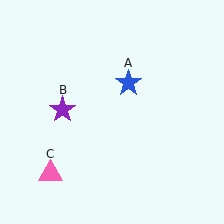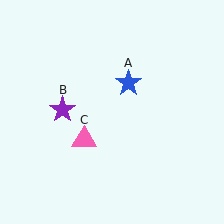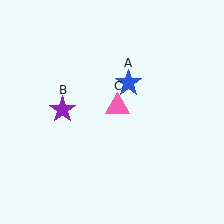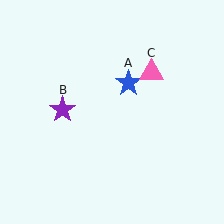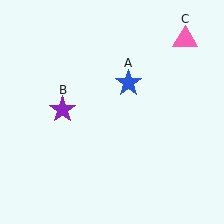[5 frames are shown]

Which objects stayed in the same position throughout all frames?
Blue star (object A) and purple star (object B) remained stationary.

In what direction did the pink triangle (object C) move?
The pink triangle (object C) moved up and to the right.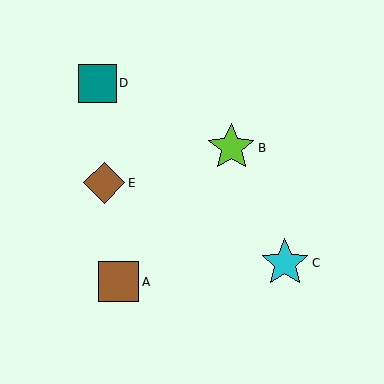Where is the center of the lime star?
The center of the lime star is at (231, 148).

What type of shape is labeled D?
Shape D is a teal square.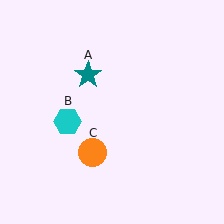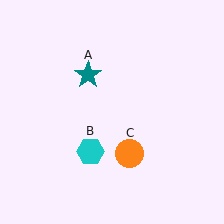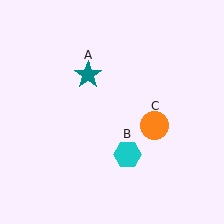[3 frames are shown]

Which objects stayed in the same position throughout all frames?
Teal star (object A) remained stationary.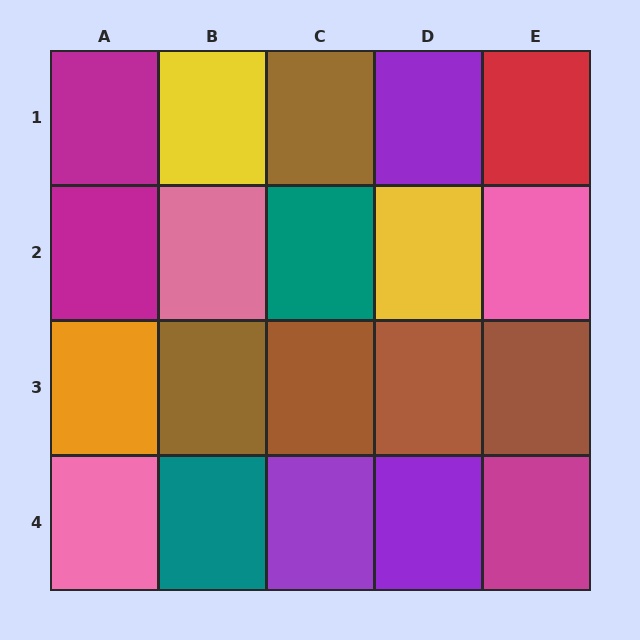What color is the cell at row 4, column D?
Purple.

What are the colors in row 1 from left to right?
Magenta, yellow, brown, purple, red.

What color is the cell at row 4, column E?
Magenta.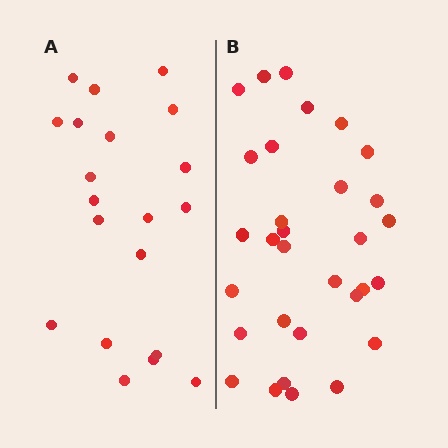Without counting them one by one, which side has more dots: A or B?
Region B (the right region) has more dots.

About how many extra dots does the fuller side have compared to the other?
Region B has roughly 12 or so more dots than region A.